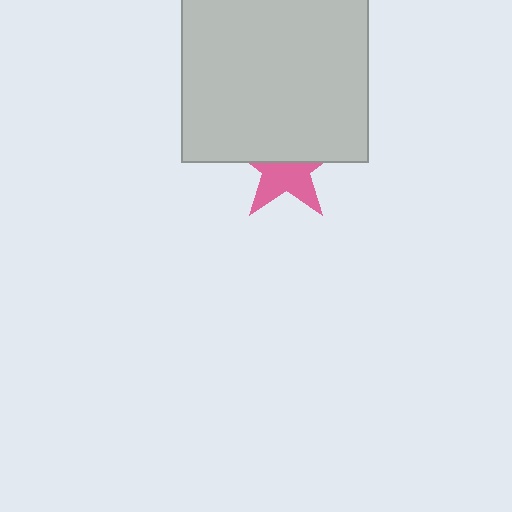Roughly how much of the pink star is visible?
About half of it is visible (roughly 48%).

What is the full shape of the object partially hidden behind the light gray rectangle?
The partially hidden object is a pink star.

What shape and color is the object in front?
The object in front is a light gray rectangle.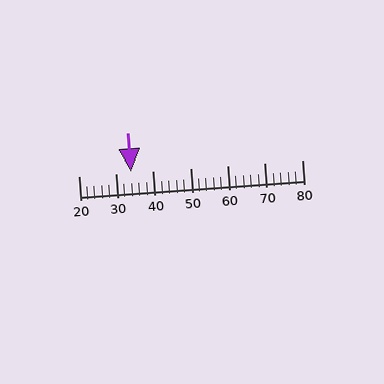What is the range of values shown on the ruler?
The ruler shows values from 20 to 80.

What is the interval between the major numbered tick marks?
The major tick marks are spaced 10 units apart.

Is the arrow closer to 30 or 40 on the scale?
The arrow is closer to 30.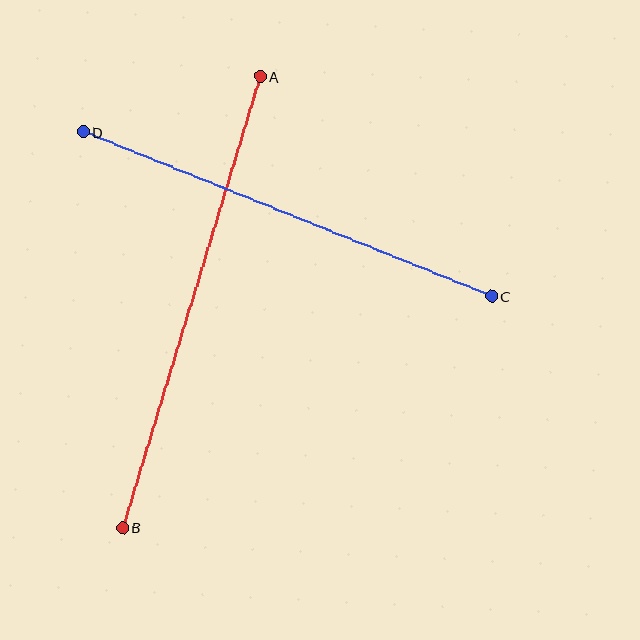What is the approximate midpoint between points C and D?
The midpoint is at approximately (288, 214) pixels.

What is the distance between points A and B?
The distance is approximately 472 pixels.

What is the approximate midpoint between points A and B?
The midpoint is at approximately (192, 302) pixels.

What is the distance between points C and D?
The distance is approximately 440 pixels.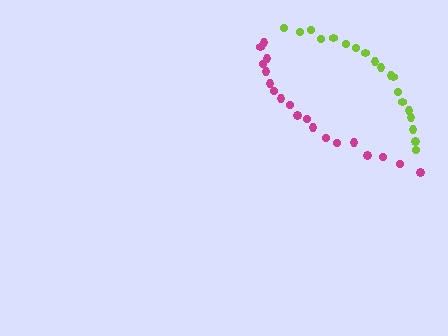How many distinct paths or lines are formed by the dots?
There are 2 distinct paths.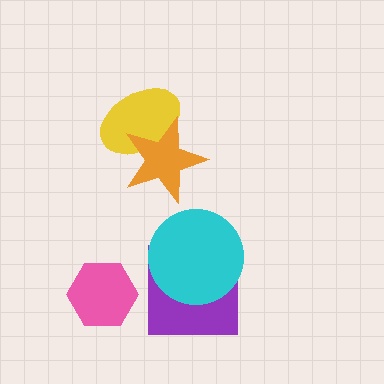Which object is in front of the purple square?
The cyan circle is in front of the purple square.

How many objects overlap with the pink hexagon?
0 objects overlap with the pink hexagon.